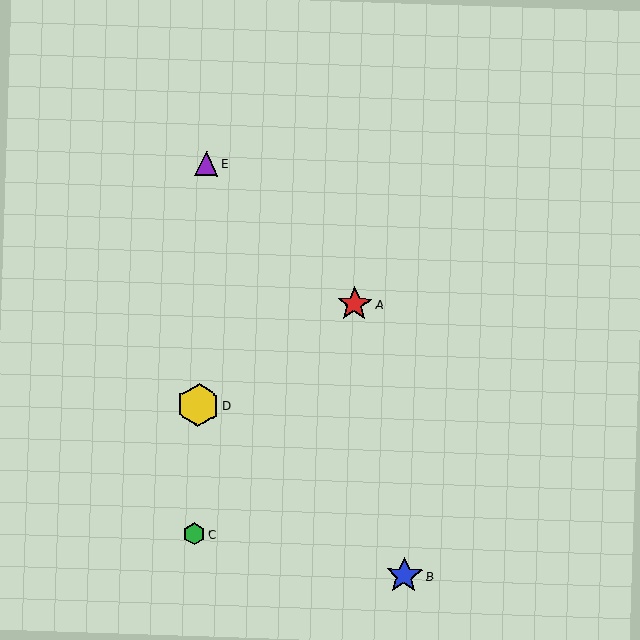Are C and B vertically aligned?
No, C is at x≈194 and B is at x≈404.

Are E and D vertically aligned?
Yes, both are at x≈206.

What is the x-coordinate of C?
Object C is at x≈194.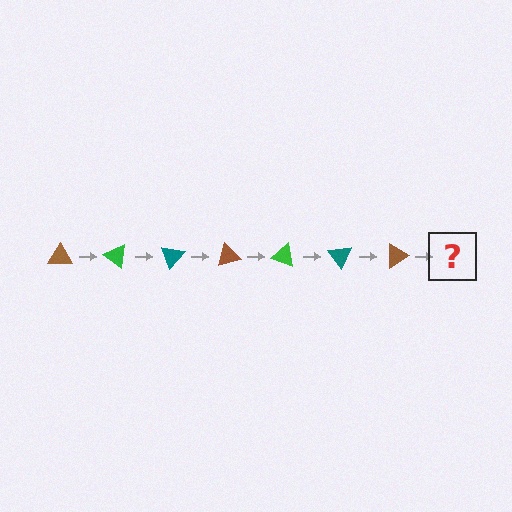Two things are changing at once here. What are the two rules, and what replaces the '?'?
The two rules are that it rotates 35 degrees each step and the color cycles through brown, green, and teal. The '?' should be a green triangle, rotated 245 degrees from the start.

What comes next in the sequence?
The next element should be a green triangle, rotated 245 degrees from the start.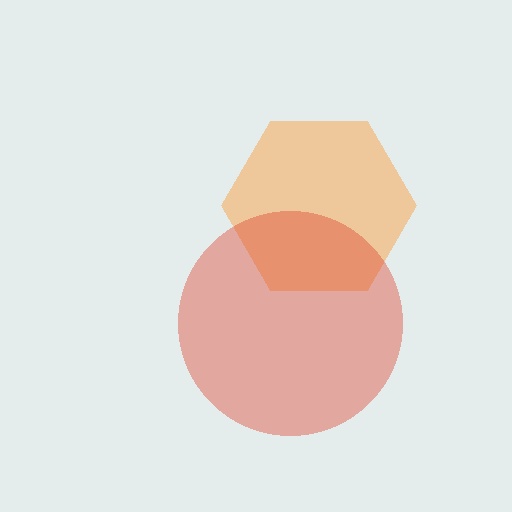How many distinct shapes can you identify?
There are 2 distinct shapes: an orange hexagon, a red circle.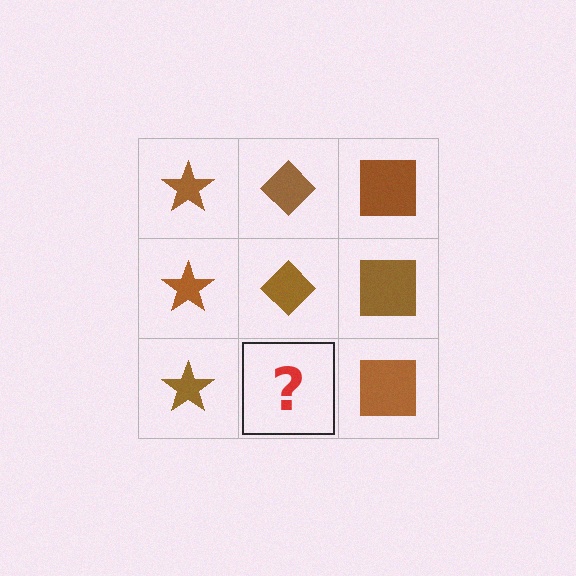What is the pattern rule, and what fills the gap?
The rule is that each column has a consistent shape. The gap should be filled with a brown diamond.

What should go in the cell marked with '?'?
The missing cell should contain a brown diamond.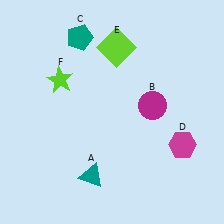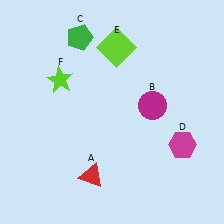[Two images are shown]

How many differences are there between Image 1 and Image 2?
There are 2 differences between the two images.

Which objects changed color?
A changed from teal to red. C changed from teal to green.